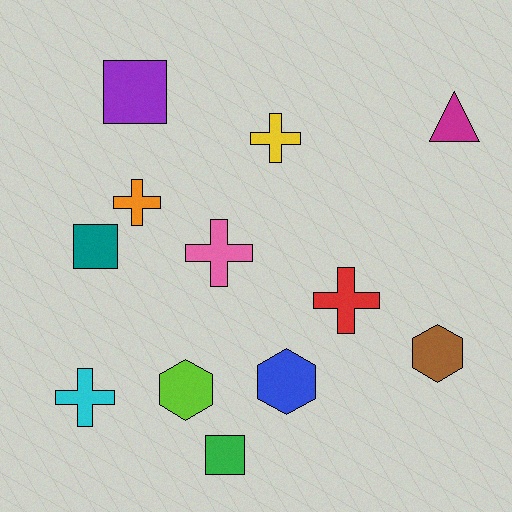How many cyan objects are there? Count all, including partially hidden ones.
There is 1 cyan object.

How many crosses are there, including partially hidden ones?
There are 5 crosses.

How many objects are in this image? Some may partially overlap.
There are 12 objects.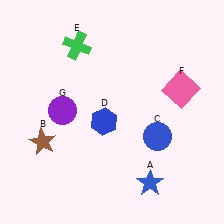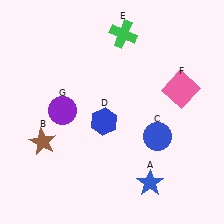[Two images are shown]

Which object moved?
The green cross (E) moved right.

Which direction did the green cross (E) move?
The green cross (E) moved right.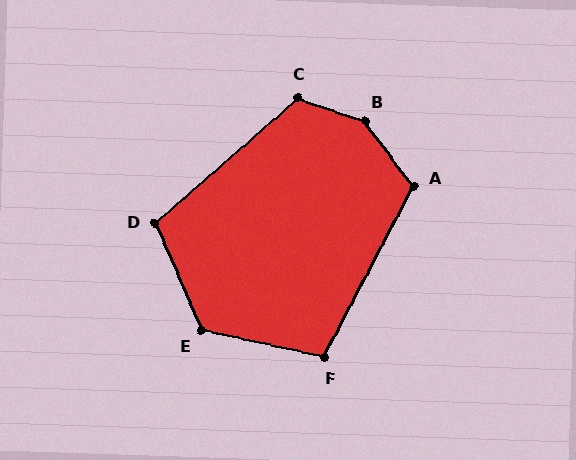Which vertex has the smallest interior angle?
F, at approximately 105 degrees.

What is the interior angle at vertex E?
Approximately 126 degrees (obtuse).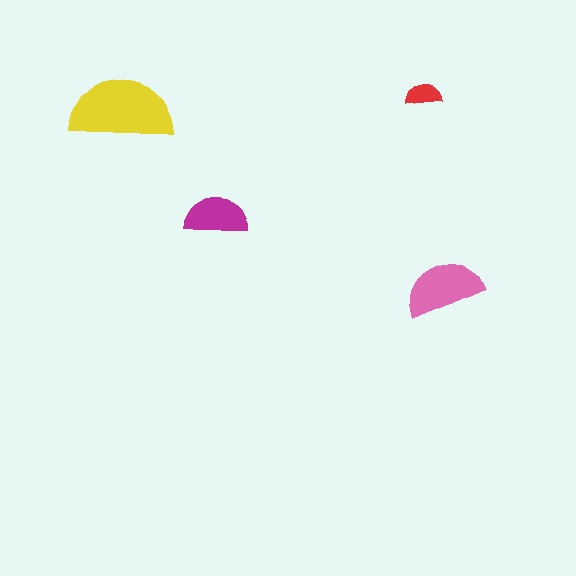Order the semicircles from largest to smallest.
the yellow one, the pink one, the magenta one, the red one.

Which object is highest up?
The red semicircle is topmost.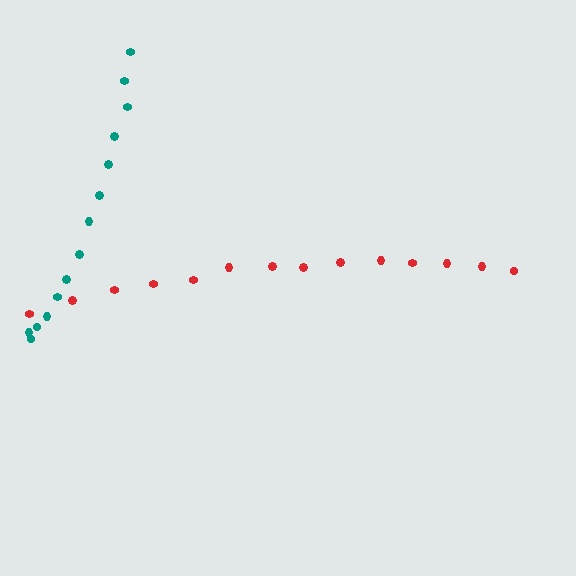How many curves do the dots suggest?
There are 2 distinct paths.